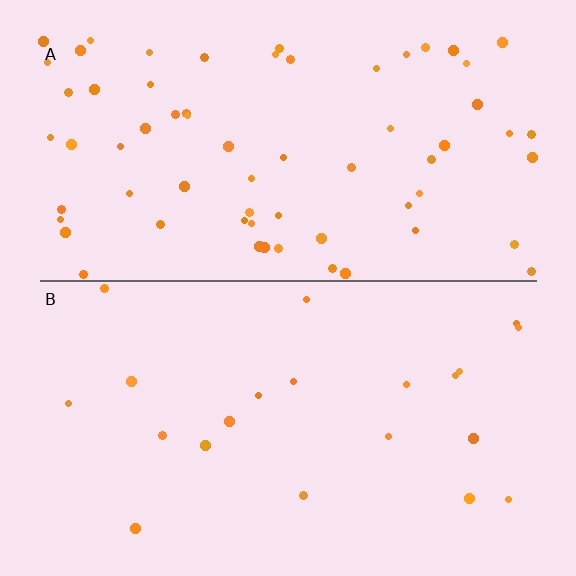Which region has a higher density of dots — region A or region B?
A (the top).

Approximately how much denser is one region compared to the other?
Approximately 3.1× — region A over region B.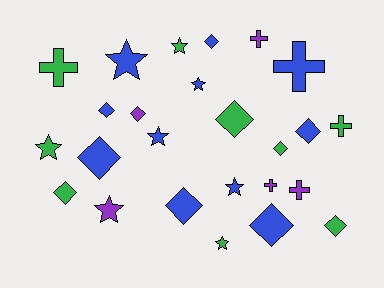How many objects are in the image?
There are 25 objects.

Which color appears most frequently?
Blue, with 11 objects.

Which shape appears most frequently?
Diamond, with 11 objects.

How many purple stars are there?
There is 1 purple star.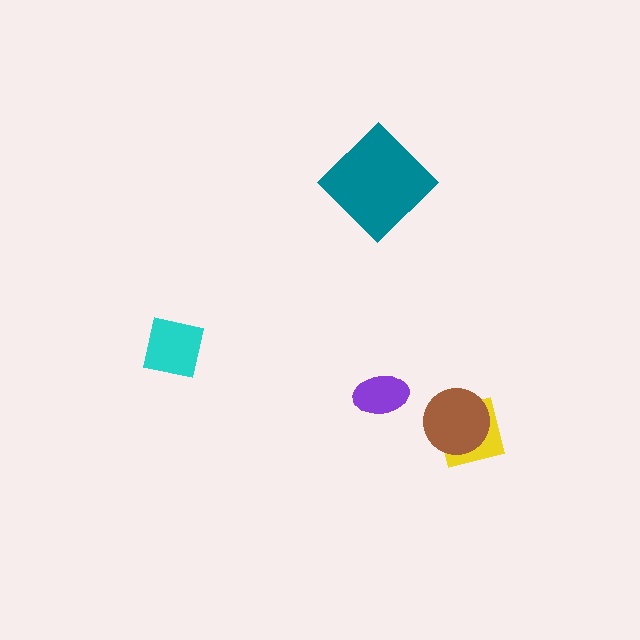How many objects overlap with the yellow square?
1 object overlaps with the yellow square.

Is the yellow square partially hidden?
Yes, it is partially covered by another shape.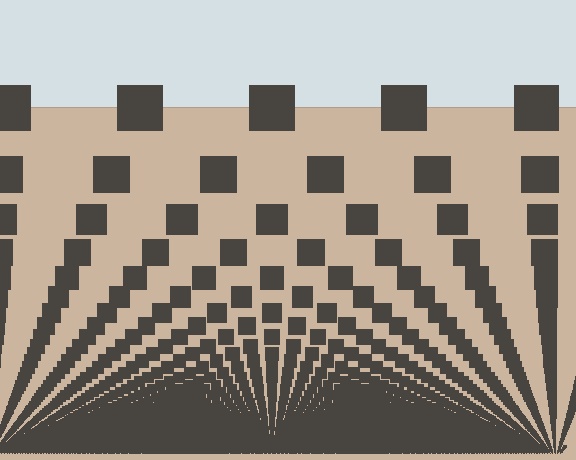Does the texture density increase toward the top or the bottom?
Density increases toward the bottom.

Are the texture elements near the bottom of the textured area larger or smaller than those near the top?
Smaller. The gradient is inverted — elements near the bottom are smaller and denser.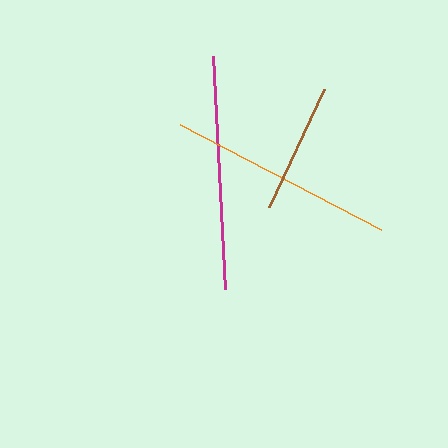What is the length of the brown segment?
The brown segment is approximately 130 pixels long.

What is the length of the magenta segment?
The magenta segment is approximately 233 pixels long.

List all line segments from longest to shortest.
From longest to shortest: magenta, orange, brown.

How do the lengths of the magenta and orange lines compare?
The magenta and orange lines are approximately the same length.